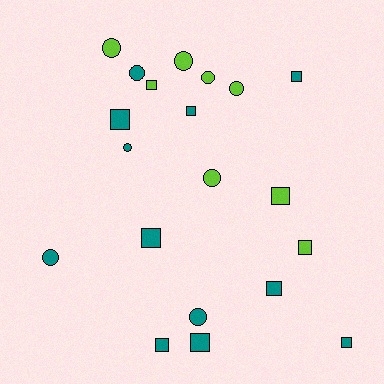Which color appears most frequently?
Teal, with 12 objects.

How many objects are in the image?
There are 20 objects.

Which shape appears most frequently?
Square, with 11 objects.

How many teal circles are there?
There are 4 teal circles.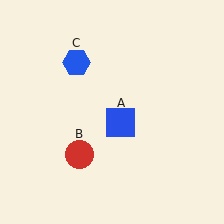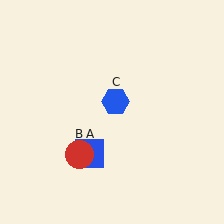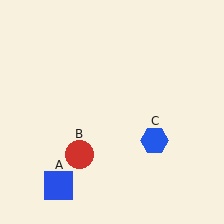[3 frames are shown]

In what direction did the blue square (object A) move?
The blue square (object A) moved down and to the left.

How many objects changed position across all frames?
2 objects changed position: blue square (object A), blue hexagon (object C).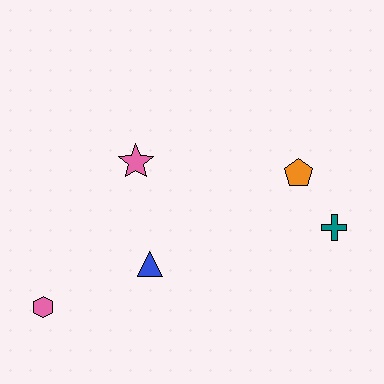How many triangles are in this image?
There is 1 triangle.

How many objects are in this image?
There are 5 objects.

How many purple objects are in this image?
There are no purple objects.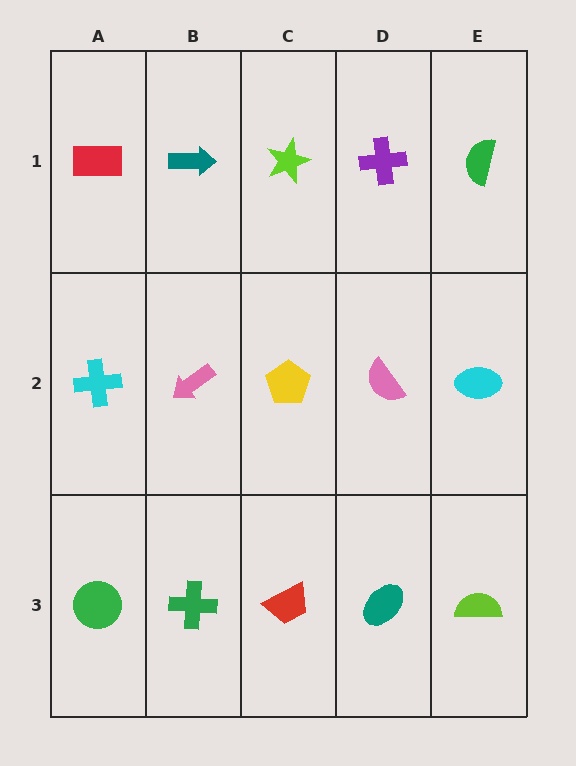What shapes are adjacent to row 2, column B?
A teal arrow (row 1, column B), a green cross (row 3, column B), a cyan cross (row 2, column A), a yellow pentagon (row 2, column C).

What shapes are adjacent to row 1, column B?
A pink arrow (row 2, column B), a red rectangle (row 1, column A), a lime star (row 1, column C).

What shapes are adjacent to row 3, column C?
A yellow pentagon (row 2, column C), a green cross (row 3, column B), a teal ellipse (row 3, column D).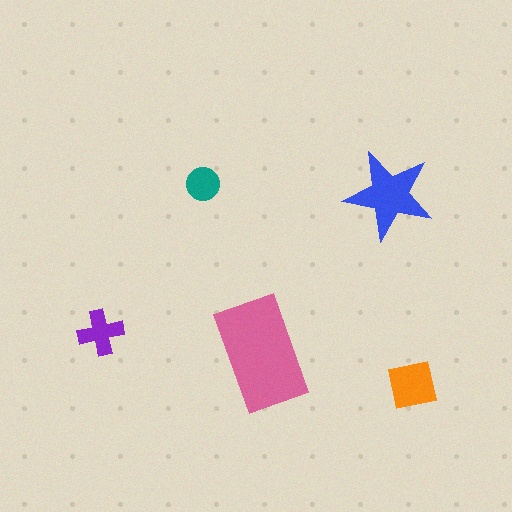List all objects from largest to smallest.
The pink rectangle, the blue star, the orange square, the purple cross, the teal circle.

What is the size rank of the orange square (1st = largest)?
3rd.